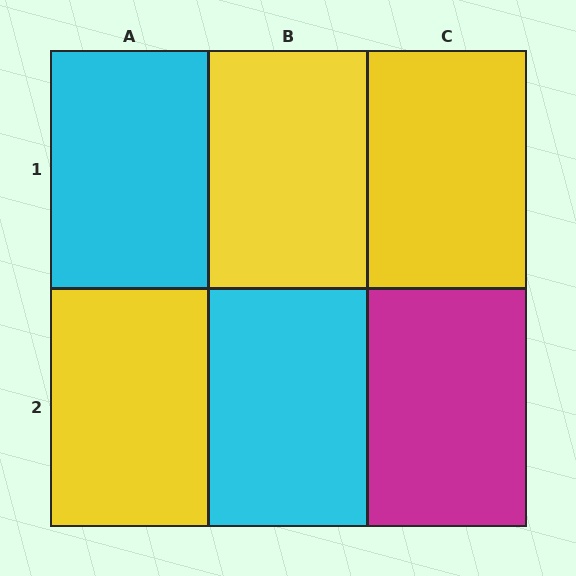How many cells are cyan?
2 cells are cyan.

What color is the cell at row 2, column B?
Cyan.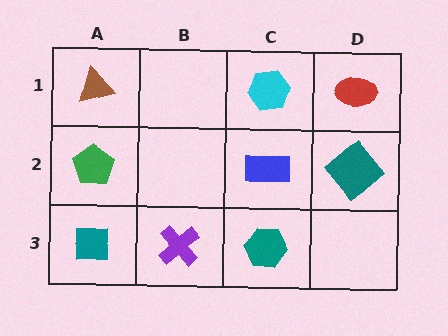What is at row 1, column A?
A brown triangle.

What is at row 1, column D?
A red ellipse.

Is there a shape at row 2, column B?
No, that cell is empty.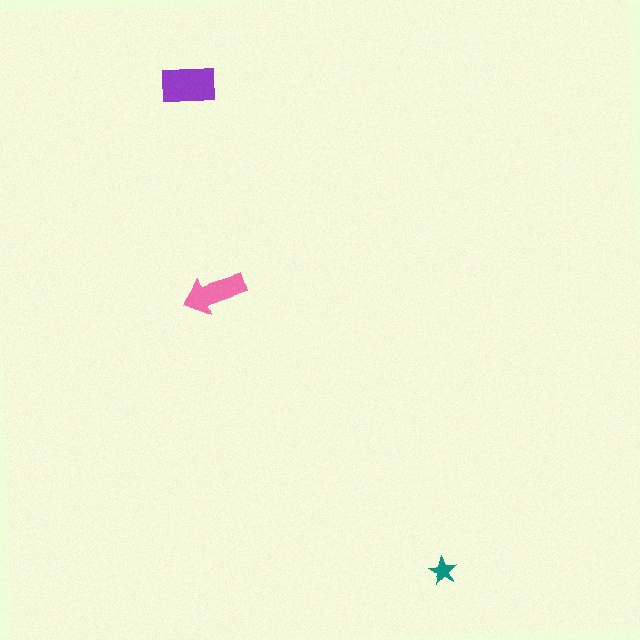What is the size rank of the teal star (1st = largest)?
3rd.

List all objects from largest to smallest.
The purple rectangle, the pink arrow, the teal star.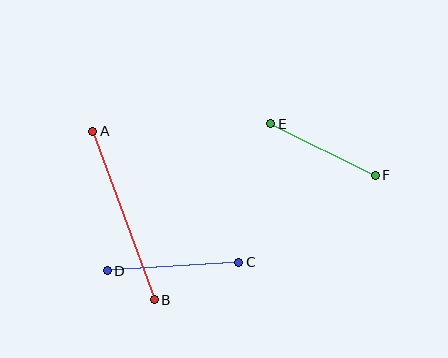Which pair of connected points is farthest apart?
Points A and B are farthest apart.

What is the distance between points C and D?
The distance is approximately 132 pixels.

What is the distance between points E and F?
The distance is approximately 117 pixels.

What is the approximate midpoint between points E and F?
The midpoint is at approximately (323, 149) pixels.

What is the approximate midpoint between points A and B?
The midpoint is at approximately (123, 215) pixels.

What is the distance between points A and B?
The distance is approximately 180 pixels.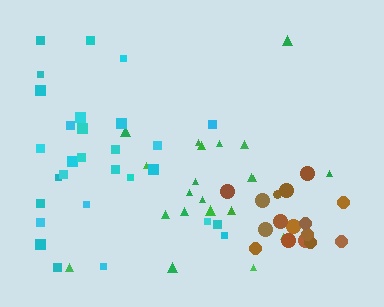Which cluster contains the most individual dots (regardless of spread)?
Cyan (29).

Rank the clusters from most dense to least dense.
brown, cyan, green.